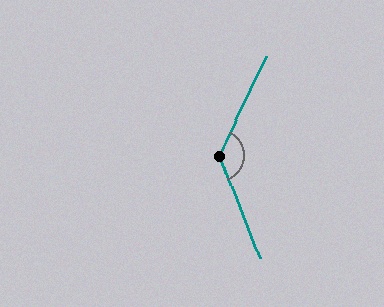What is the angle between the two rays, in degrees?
Approximately 133 degrees.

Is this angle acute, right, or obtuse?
It is obtuse.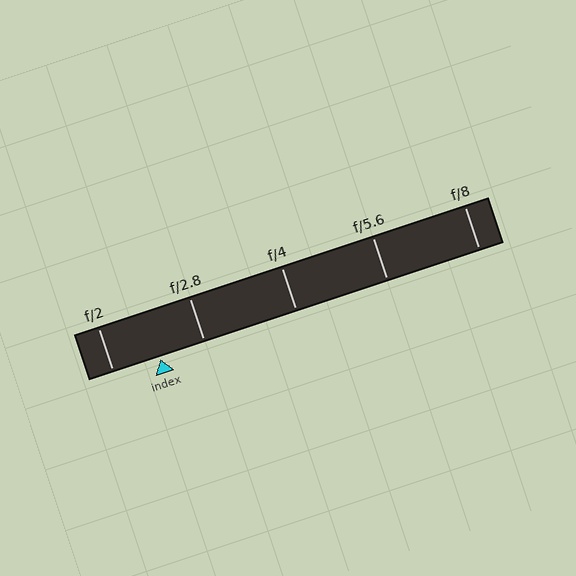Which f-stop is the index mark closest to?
The index mark is closest to f/2.8.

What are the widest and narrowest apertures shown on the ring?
The widest aperture shown is f/2 and the narrowest is f/8.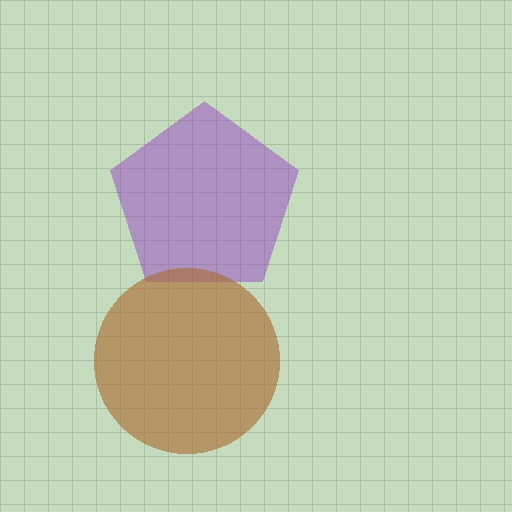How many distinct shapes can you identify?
There are 2 distinct shapes: a purple pentagon, a brown circle.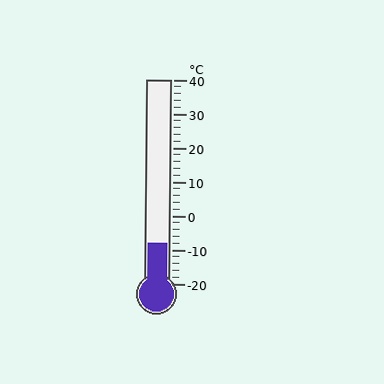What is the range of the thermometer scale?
The thermometer scale ranges from -20°C to 40°C.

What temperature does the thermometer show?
The thermometer shows approximately -8°C.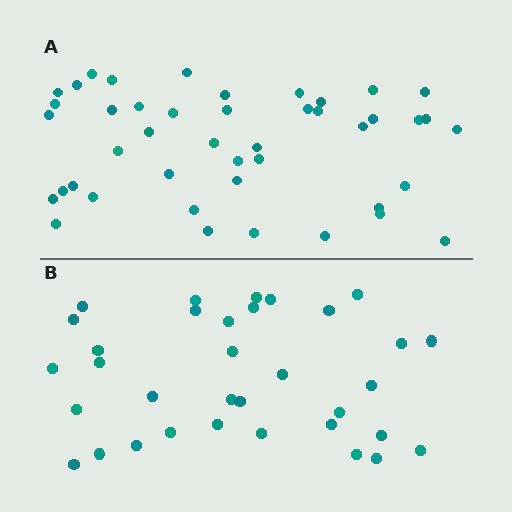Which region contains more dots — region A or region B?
Region A (the top region) has more dots.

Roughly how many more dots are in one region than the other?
Region A has roughly 10 or so more dots than region B.